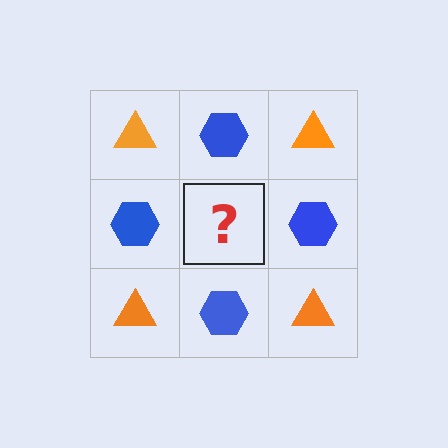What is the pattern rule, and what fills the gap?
The rule is that it alternates orange triangle and blue hexagon in a checkerboard pattern. The gap should be filled with an orange triangle.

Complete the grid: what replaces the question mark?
The question mark should be replaced with an orange triangle.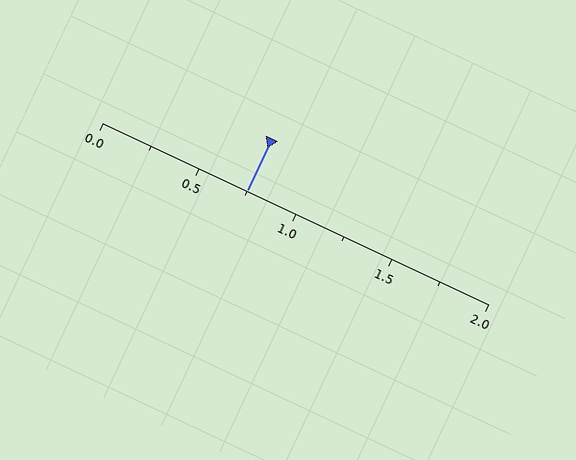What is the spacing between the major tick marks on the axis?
The major ticks are spaced 0.5 apart.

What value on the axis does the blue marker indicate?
The marker indicates approximately 0.75.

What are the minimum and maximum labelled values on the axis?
The axis runs from 0.0 to 2.0.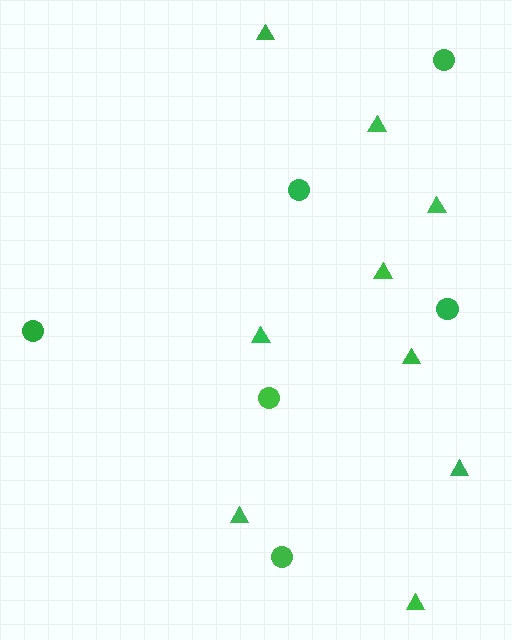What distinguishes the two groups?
There are 2 groups: one group of circles (6) and one group of triangles (9).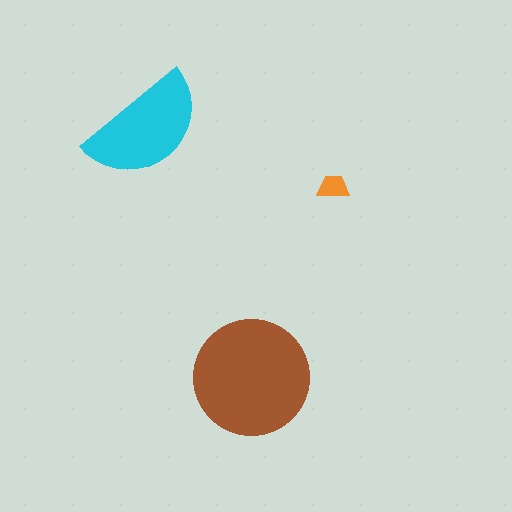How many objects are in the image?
There are 3 objects in the image.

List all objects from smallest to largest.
The orange trapezoid, the cyan semicircle, the brown circle.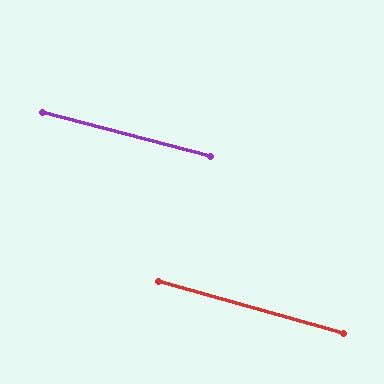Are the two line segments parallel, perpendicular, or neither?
Parallel — their directions differ by only 1.0°.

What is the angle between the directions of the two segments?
Approximately 1 degree.